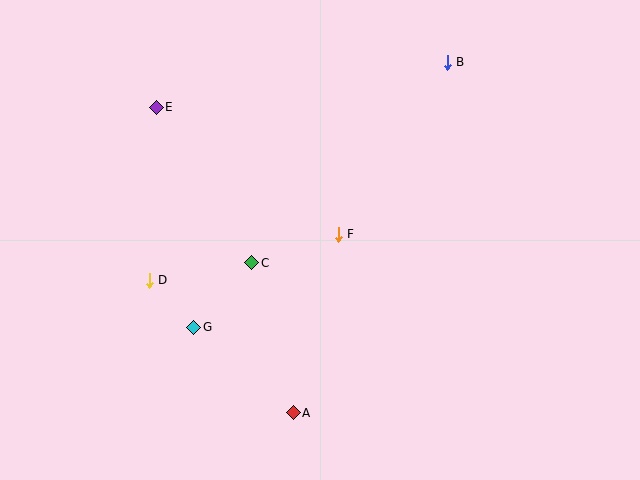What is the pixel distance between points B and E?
The distance between B and E is 295 pixels.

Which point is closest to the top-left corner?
Point E is closest to the top-left corner.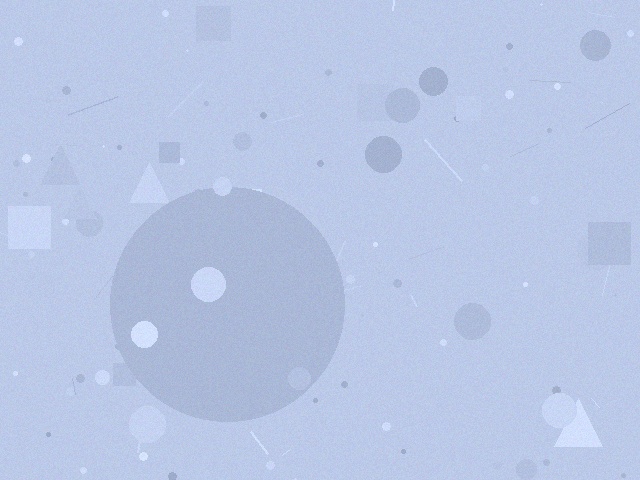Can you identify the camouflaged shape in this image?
The camouflaged shape is a circle.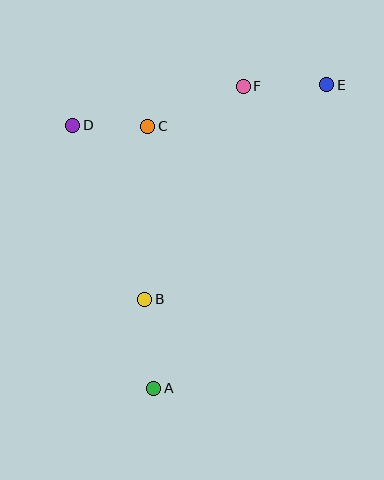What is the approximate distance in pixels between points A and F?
The distance between A and F is approximately 315 pixels.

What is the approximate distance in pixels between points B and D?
The distance between B and D is approximately 188 pixels.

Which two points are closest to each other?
Points C and D are closest to each other.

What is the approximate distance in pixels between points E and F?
The distance between E and F is approximately 84 pixels.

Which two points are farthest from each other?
Points A and E are farthest from each other.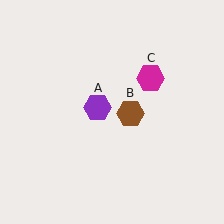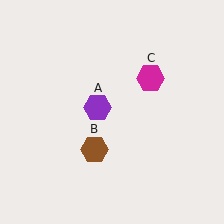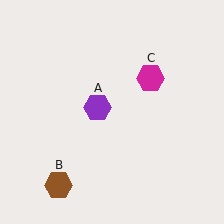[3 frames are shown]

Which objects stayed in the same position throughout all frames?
Purple hexagon (object A) and magenta hexagon (object C) remained stationary.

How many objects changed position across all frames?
1 object changed position: brown hexagon (object B).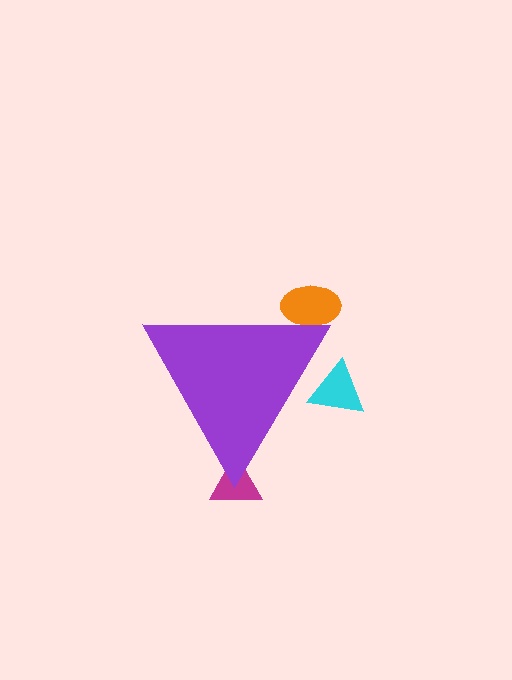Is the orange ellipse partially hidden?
Yes, the orange ellipse is partially hidden behind the purple triangle.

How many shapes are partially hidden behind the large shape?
3 shapes are partially hidden.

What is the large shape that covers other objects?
A purple triangle.